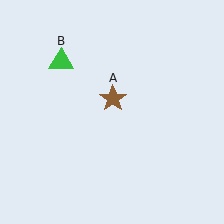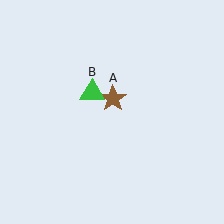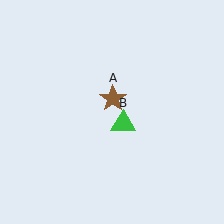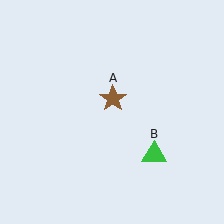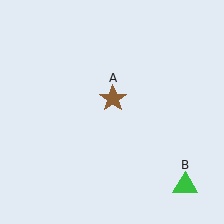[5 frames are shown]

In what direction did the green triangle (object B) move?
The green triangle (object B) moved down and to the right.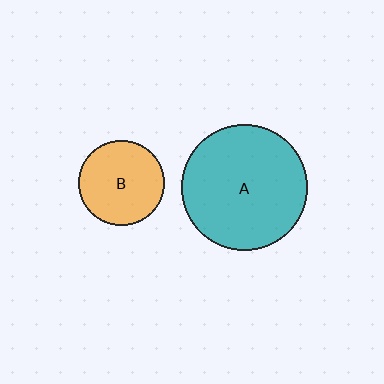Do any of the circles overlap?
No, none of the circles overlap.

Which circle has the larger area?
Circle A (teal).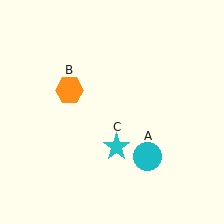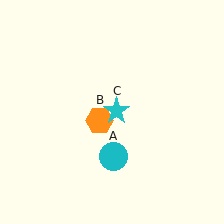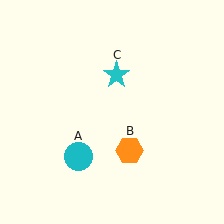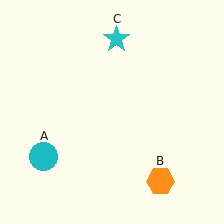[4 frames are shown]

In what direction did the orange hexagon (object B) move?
The orange hexagon (object B) moved down and to the right.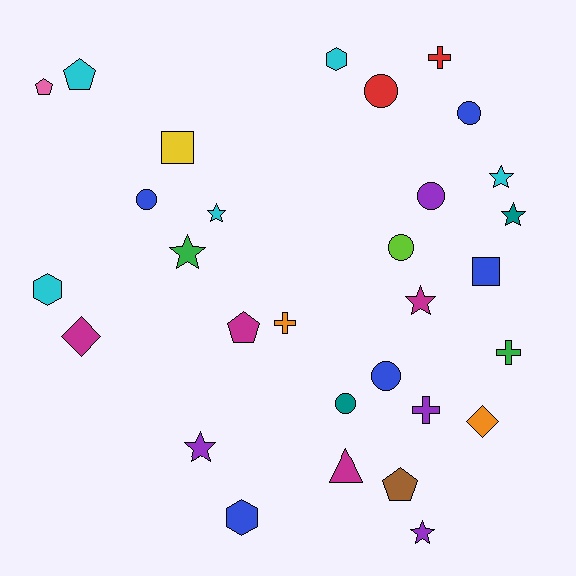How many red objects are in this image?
There are 2 red objects.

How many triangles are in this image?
There is 1 triangle.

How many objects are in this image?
There are 30 objects.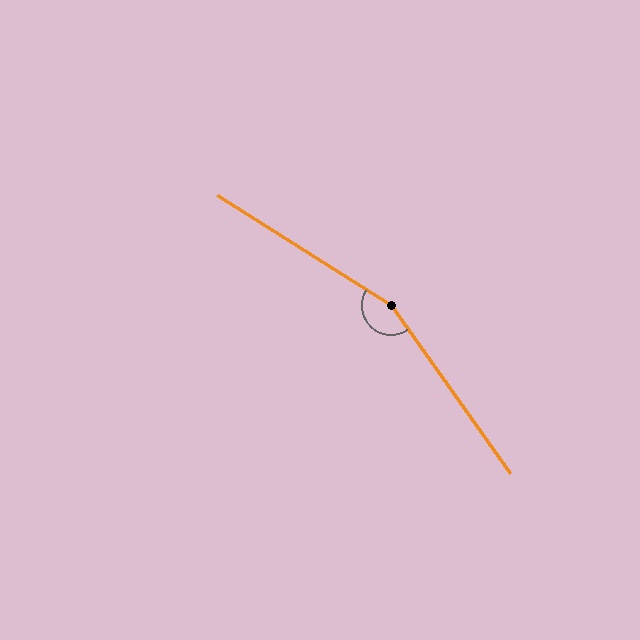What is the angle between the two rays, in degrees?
Approximately 158 degrees.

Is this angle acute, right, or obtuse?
It is obtuse.